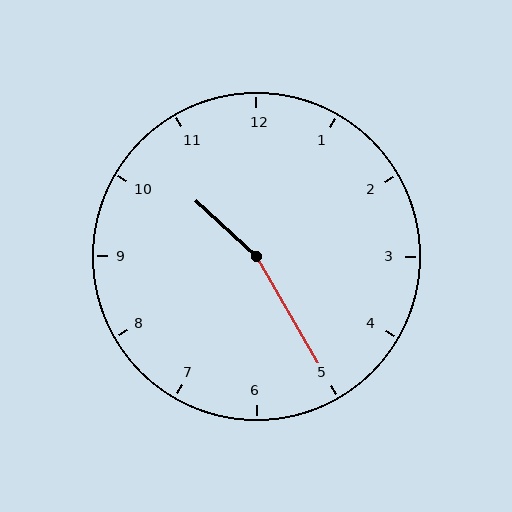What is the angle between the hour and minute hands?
Approximately 162 degrees.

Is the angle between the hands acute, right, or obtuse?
It is obtuse.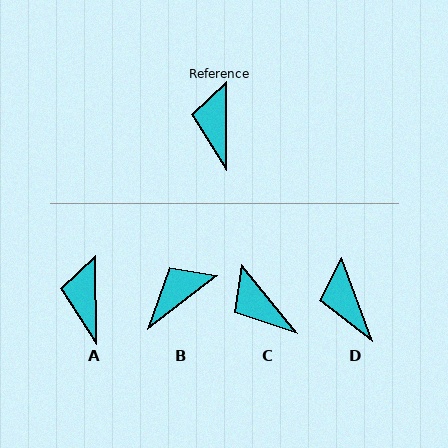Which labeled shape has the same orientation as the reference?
A.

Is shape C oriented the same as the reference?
No, it is off by about 39 degrees.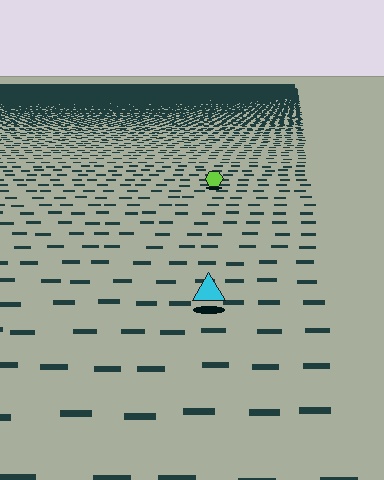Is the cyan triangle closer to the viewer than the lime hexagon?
Yes. The cyan triangle is closer — you can tell from the texture gradient: the ground texture is coarser near it.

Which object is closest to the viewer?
The cyan triangle is closest. The texture marks near it are larger and more spread out.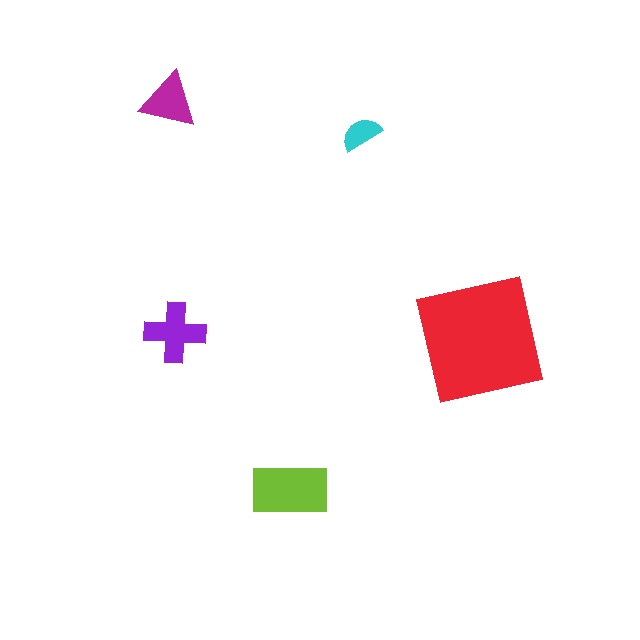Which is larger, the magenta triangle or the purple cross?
The purple cross.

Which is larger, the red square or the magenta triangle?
The red square.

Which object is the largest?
The red square.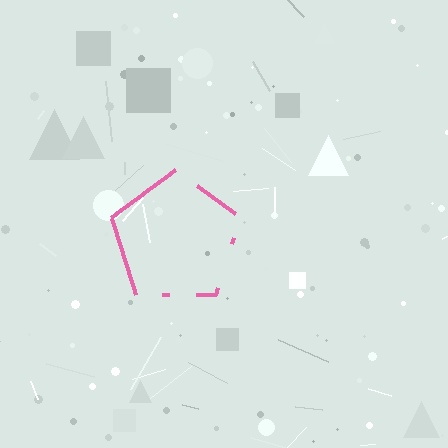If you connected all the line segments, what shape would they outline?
They would outline a pentagon.